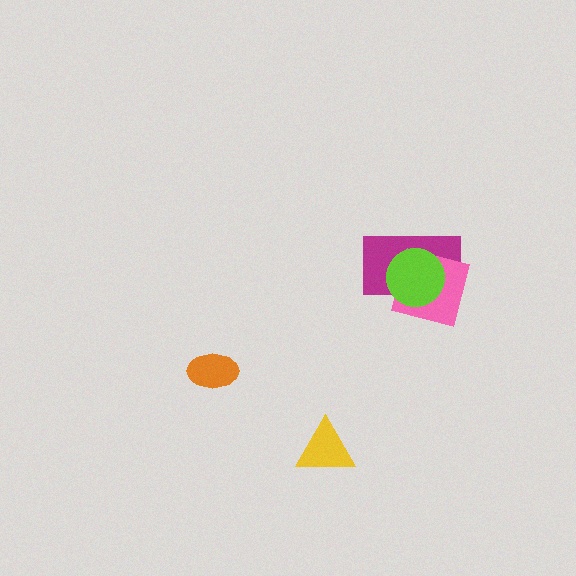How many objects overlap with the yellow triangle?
0 objects overlap with the yellow triangle.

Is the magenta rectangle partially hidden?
Yes, it is partially covered by another shape.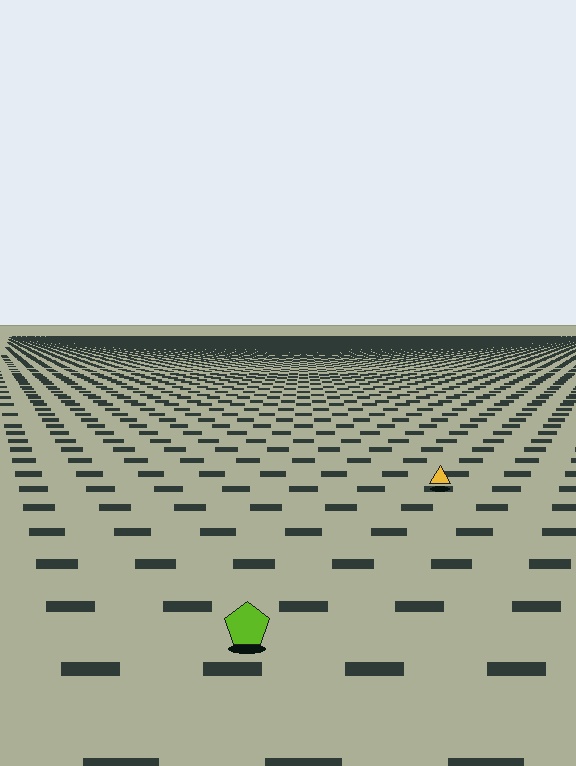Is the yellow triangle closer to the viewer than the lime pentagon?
No. The lime pentagon is closer — you can tell from the texture gradient: the ground texture is coarser near it.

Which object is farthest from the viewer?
The yellow triangle is farthest from the viewer. It appears smaller and the ground texture around it is denser.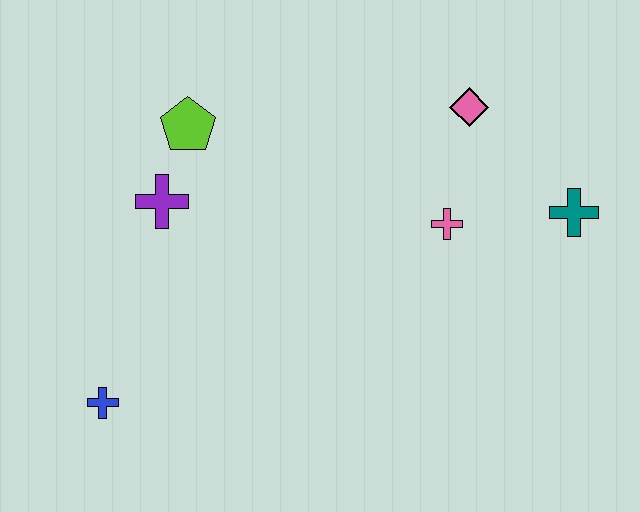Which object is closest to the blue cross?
The purple cross is closest to the blue cross.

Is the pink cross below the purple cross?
Yes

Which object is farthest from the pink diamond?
The blue cross is farthest from the pink diamond.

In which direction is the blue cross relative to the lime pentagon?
The blue cross is below the lime pentagon.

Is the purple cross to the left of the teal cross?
Yes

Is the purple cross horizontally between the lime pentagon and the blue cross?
Yes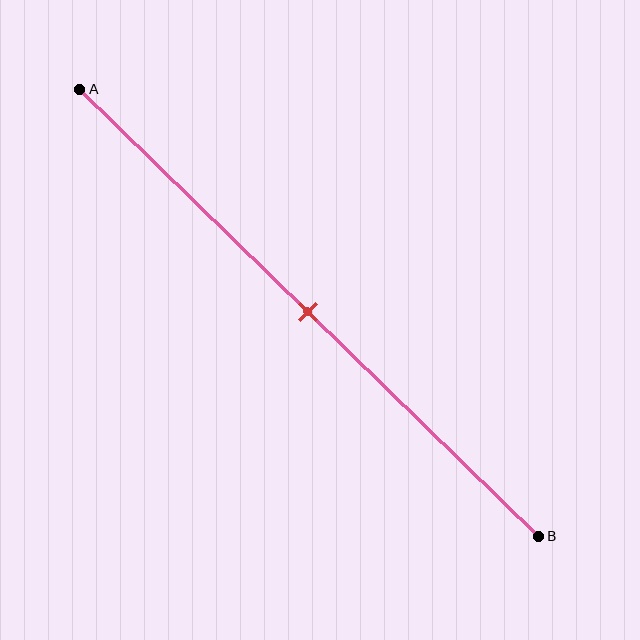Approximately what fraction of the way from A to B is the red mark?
The red mark is approximately 50% of the way from A to B.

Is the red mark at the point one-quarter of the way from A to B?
No, the mark is at about 50% from A, not at the 25% one-quarter point.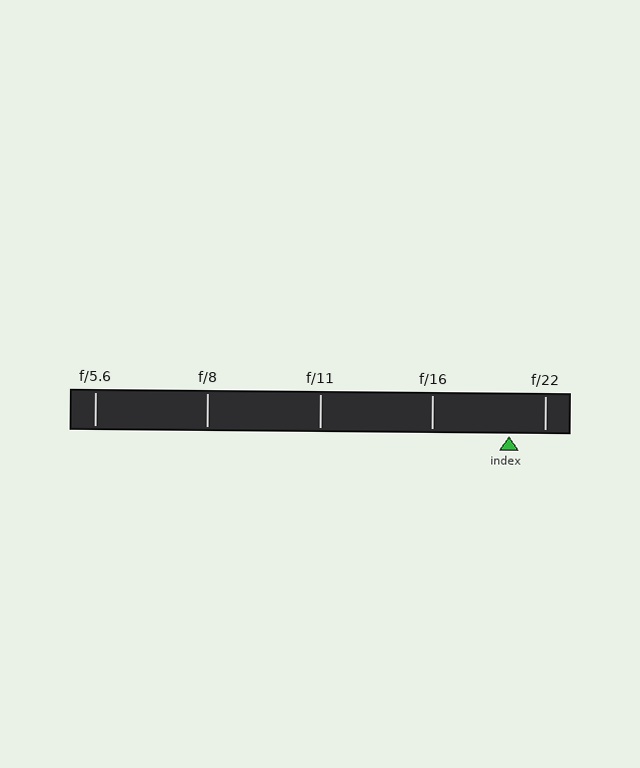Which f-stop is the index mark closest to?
The index mark is closest to f/22.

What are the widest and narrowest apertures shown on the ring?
The widest aperture shown is f/5.6 and the narrowest is f/22.